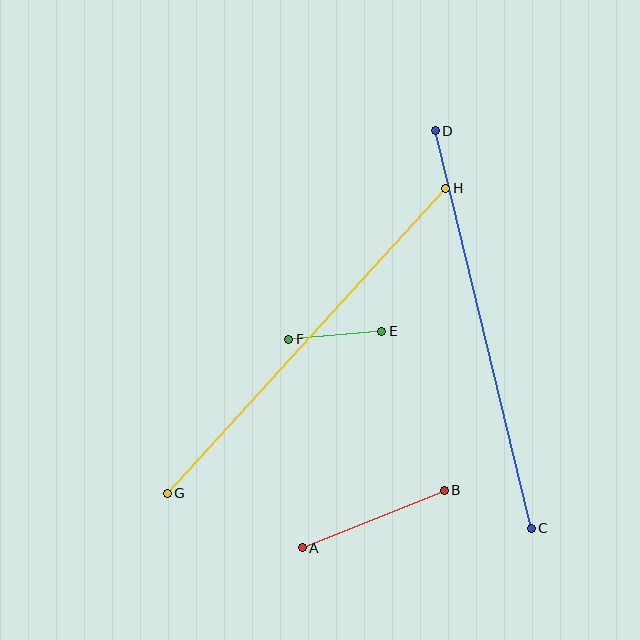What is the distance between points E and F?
The distance is approximately 93 pixels.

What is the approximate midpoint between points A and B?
The midpoint is at approximately (373, 519) pixels.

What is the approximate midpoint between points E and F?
The midpoint is at approximately (335, 335) pixels.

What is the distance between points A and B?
The distance is approximately 154 pixels.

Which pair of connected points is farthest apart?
Points G and H are farthest apart.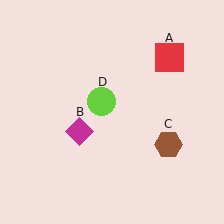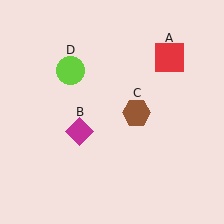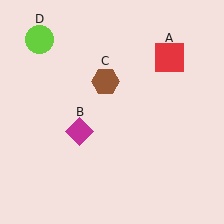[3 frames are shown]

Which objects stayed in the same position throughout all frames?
Red square (object A) and magenta diamond (object B) remained stationary.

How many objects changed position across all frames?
2 objects changed position: brown hexagon (object C), lime circle (object D).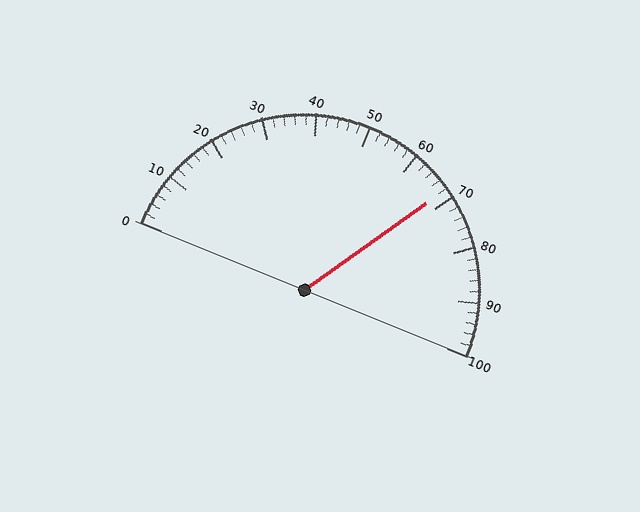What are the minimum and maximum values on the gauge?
The gauge ranges from 0 to 100.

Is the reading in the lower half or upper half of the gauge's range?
The reading is in the upper half of the range (0 to 100).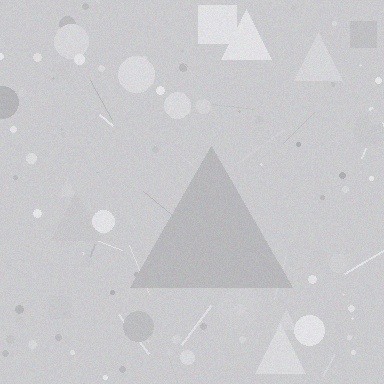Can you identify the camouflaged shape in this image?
The camouflaged shape is a triangle.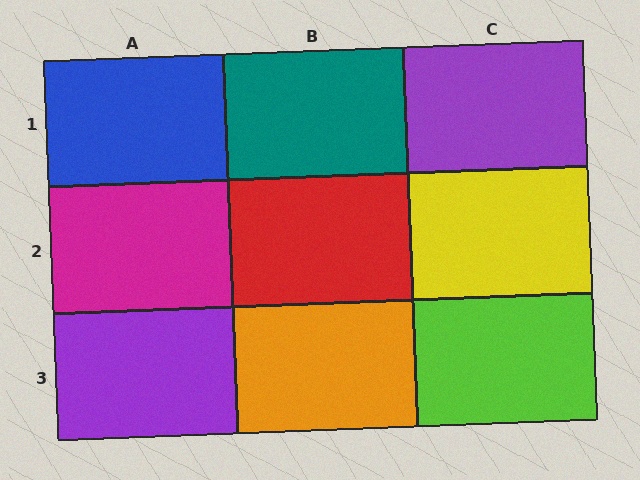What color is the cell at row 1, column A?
Blue.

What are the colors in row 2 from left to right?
Magenta, red, yellow.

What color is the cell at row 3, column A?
Purple.